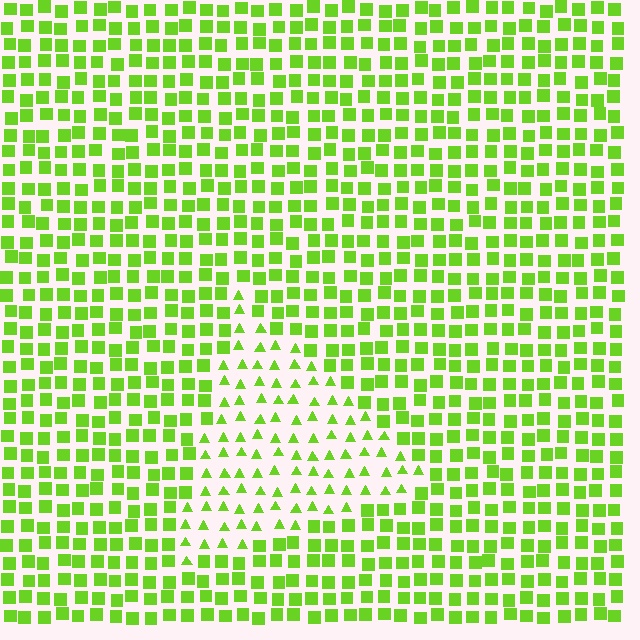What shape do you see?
I see a triangle.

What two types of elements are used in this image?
The image uses triangles inside the triangle region and squares outside it.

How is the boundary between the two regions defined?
The boundary is defined by a change in element shape: triangles inside vs. squares outside. All elements share the same color and spacing.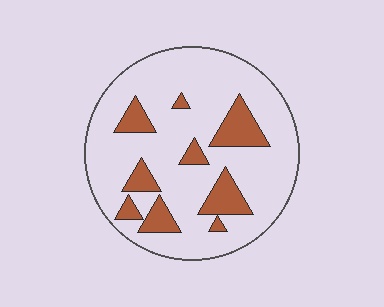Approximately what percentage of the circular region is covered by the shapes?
Approximately 20%.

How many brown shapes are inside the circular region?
9.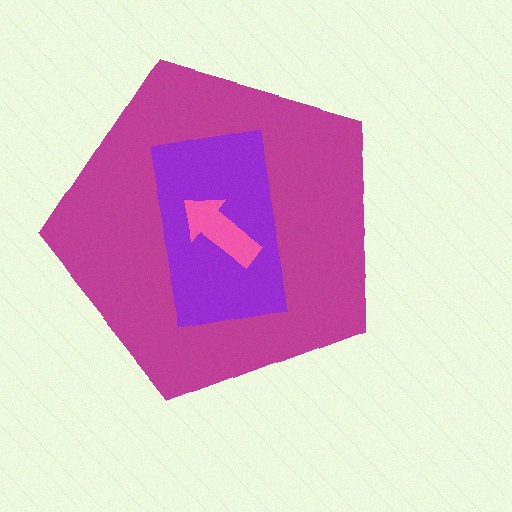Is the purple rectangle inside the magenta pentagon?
Yes.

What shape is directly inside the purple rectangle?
The pink arrow.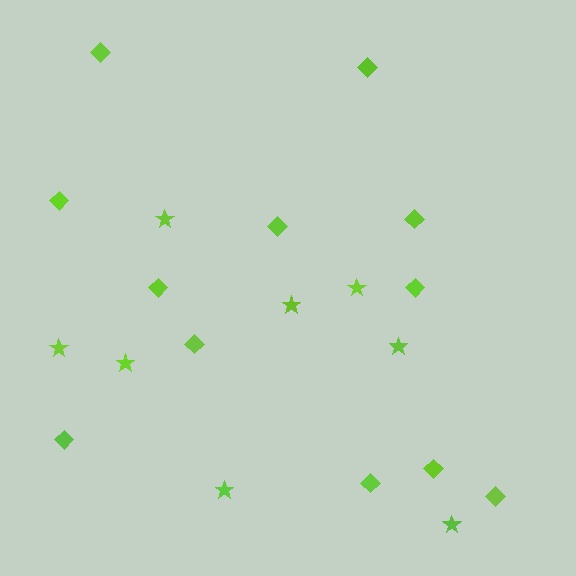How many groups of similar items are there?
There are 2 groups: one group of stars (8) and one group of diamonds (12).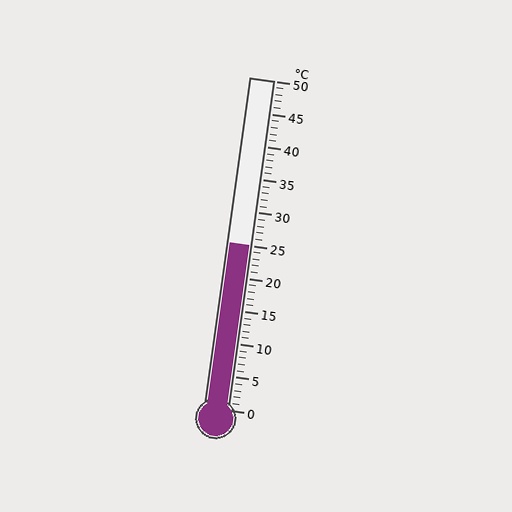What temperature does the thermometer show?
The thermometer shows approximately 25°C.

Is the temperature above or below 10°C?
The temperature is above 10°C.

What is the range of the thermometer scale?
The thermometer scale ranges from 0°C to 50°C.